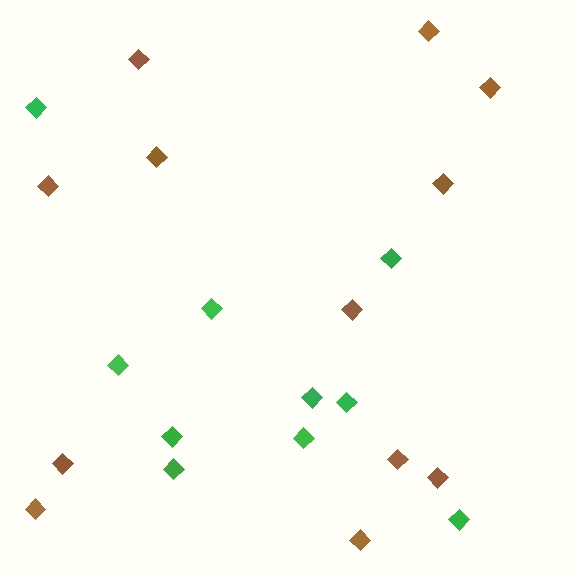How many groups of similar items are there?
There are 2 groups: one group of green diamonds (10) and one group of brown diamonds (12).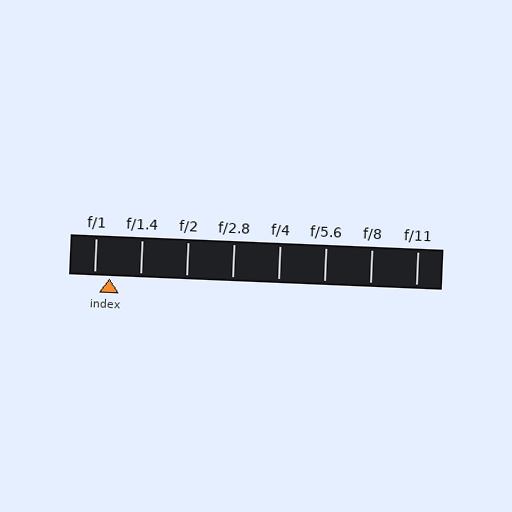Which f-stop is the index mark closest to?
The index mark is closest to f/1.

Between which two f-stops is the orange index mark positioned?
The index mark is between f/1 and f/1.4.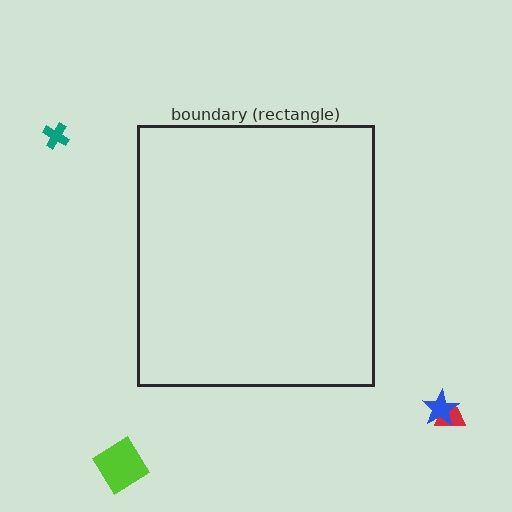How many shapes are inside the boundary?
0 inside, 4 outside.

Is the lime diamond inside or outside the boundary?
Outside.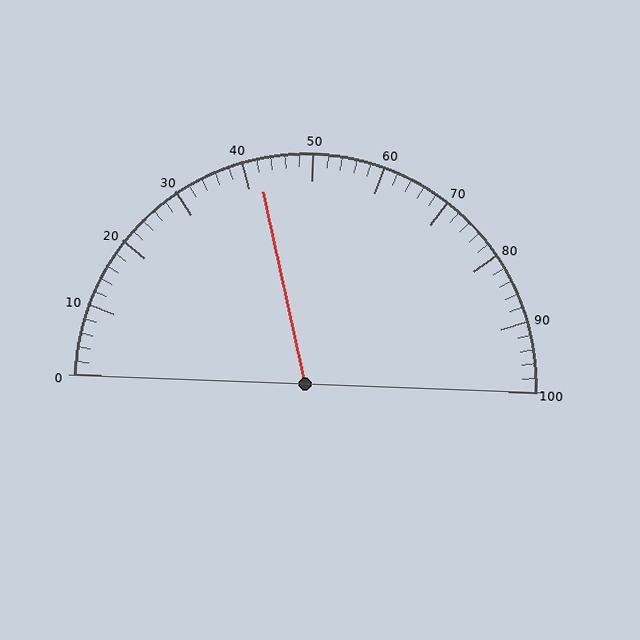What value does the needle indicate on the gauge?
The needle indicates approximately 42.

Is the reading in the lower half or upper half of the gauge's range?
The reading is in the lower half of the range (0 to 100).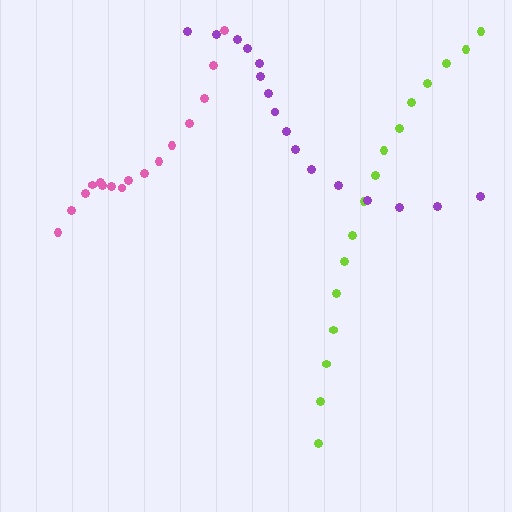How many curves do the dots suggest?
There are 3 distinct paths.